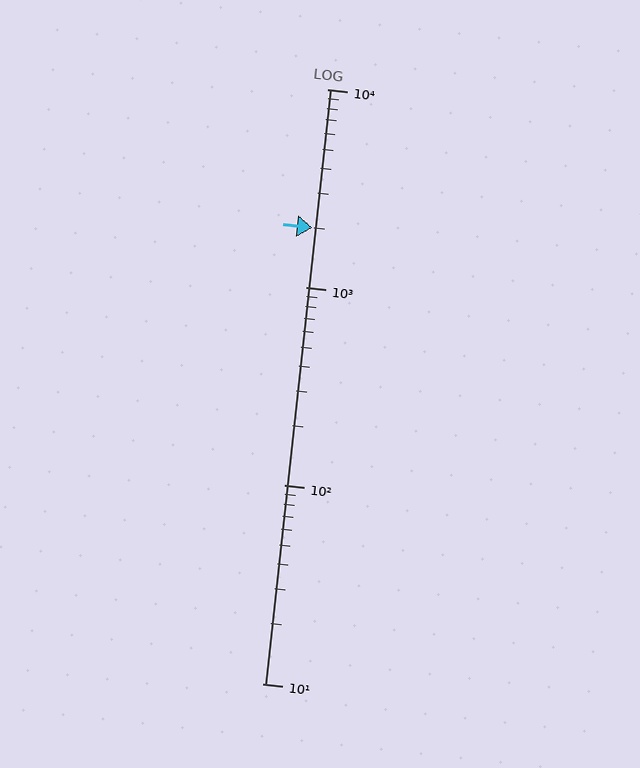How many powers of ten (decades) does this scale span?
The scale spans 3 decades, from 10 to 10000.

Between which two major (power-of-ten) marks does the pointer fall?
The pointer is between 1000 and 10000.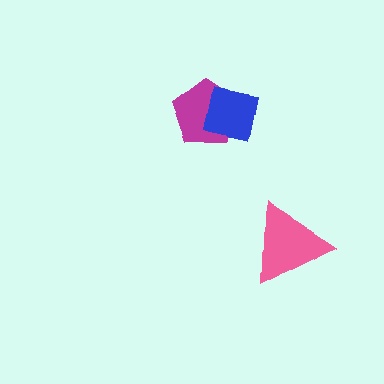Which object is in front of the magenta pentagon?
The blue square is in front of the magenta pentagon.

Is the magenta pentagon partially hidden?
Yes, it is partially covered by another shape.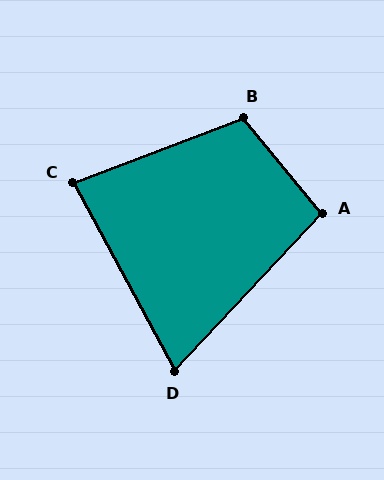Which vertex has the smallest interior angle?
D, at approximately 71 degrees.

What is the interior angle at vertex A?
Approximately 98 degrees (obtuse).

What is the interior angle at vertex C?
Approximately 82 degrees (acute).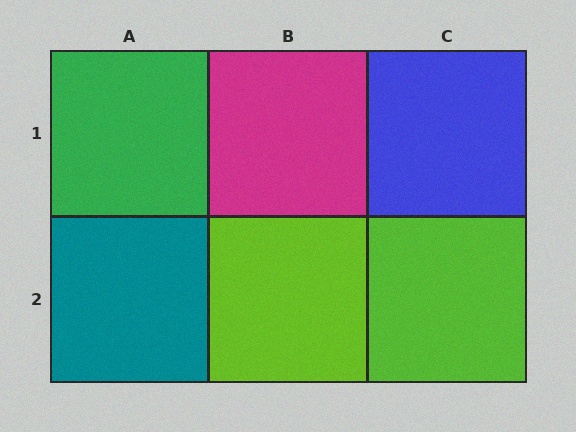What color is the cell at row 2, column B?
Lime.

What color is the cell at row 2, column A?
Teal.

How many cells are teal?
1 cell is teal.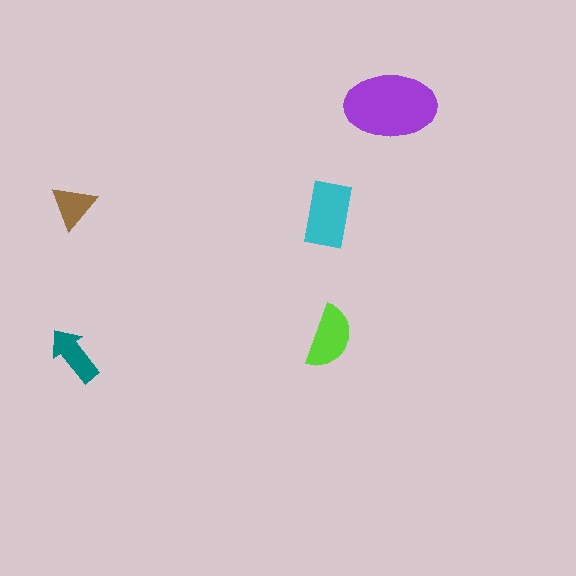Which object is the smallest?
The brown triangle.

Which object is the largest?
The purple ellipse.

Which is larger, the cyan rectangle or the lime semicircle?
The cyan rectangle.